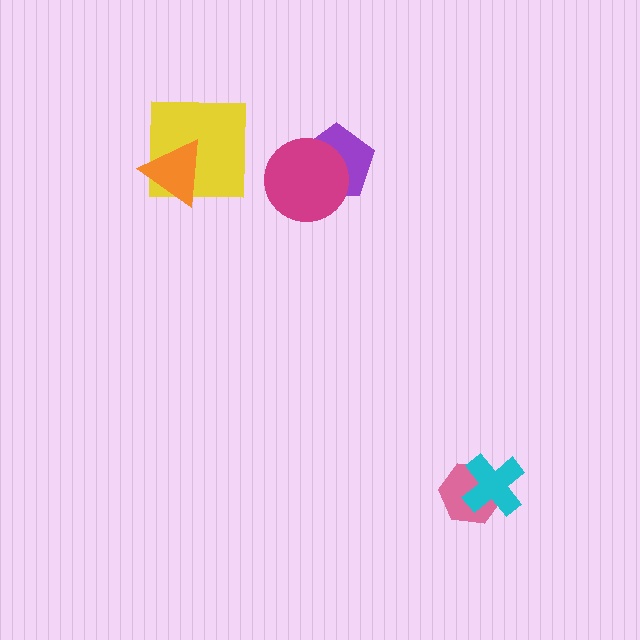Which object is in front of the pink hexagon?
The cyan cross is in front of the pink hexagon.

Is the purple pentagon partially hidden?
Yes, it is partially covered by another shape.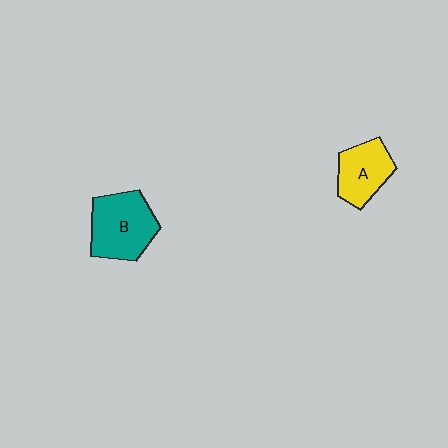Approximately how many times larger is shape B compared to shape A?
Approximately 1.4 times.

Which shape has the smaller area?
Shape A (yellow).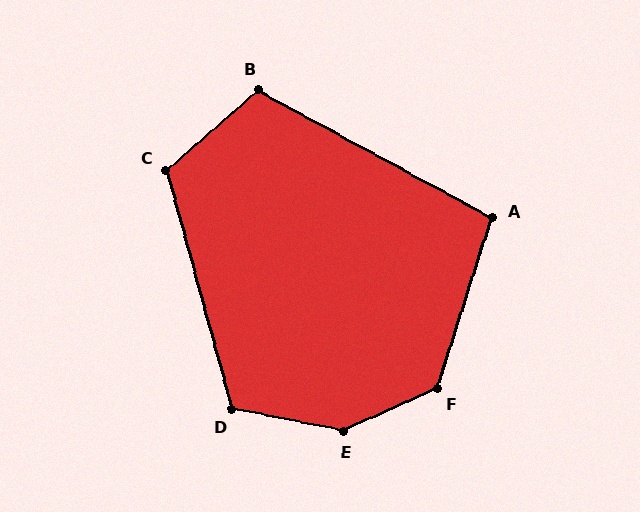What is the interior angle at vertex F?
Approximately 133 degrees (obtuse).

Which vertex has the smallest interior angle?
A, at approximately 101 degrees.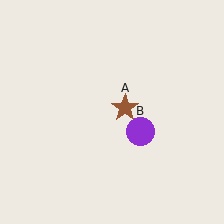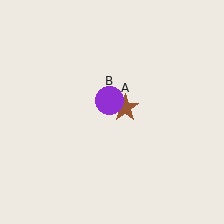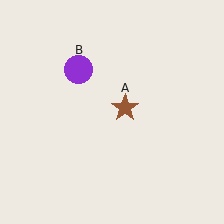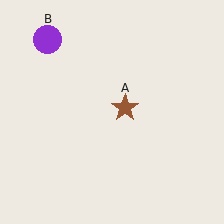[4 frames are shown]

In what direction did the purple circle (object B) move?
The purple circle (object B) moved up and to the left.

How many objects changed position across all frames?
1 object changed position: purple circle (object B).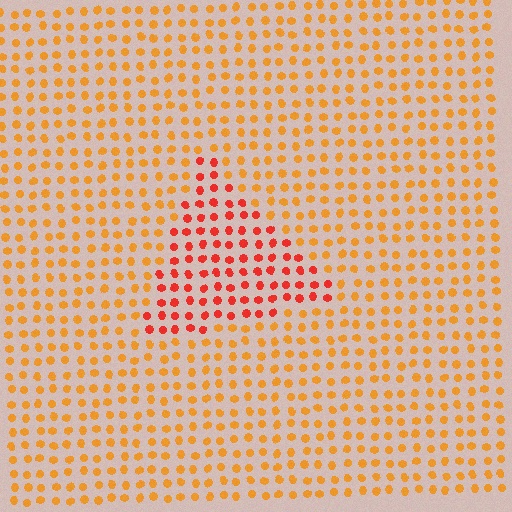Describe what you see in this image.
The image is filled with small orange elements in a uniform arrangement. A triangle-shaped region is visible where the elements are tinted to a slightly different hue, forming a subtle color boundary.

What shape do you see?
I see a triangle.